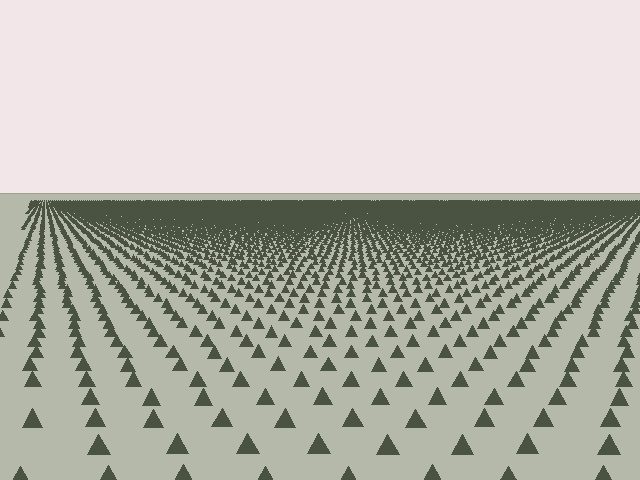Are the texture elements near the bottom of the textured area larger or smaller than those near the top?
Larger. Near the bottom, elements are closer to the viewer and appear at a bigger on-screen size.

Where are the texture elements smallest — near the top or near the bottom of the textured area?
Near the top.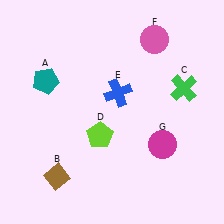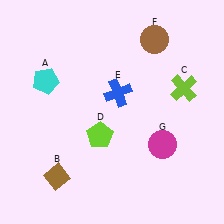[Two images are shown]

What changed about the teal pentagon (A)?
In Image 1, A is teal. In Image 2, it changed to cyan.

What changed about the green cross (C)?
In Image 1, C is green. In Image 2, it changed to lime.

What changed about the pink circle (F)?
In Image 1, F is pink. In Image 2, it changed to brown.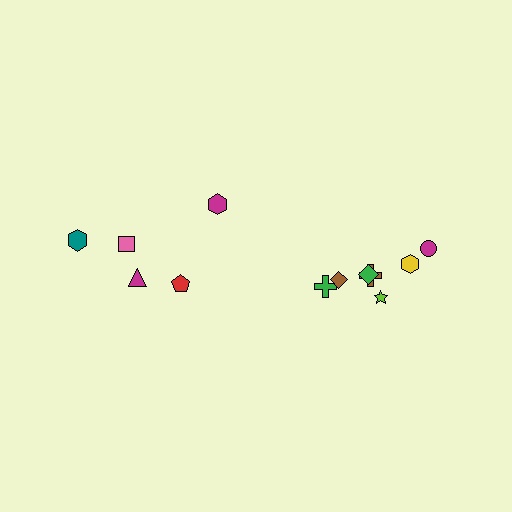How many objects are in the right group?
There are 7 objects.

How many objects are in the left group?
There are 5 objects.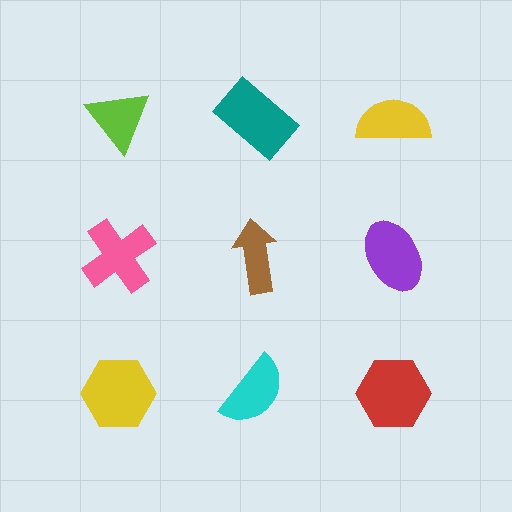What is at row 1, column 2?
A teal rectangle.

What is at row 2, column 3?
A purple ellipse.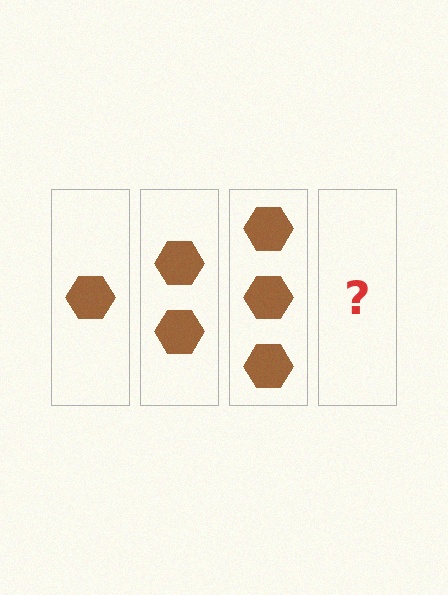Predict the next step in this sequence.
The next step is 4 hexagons.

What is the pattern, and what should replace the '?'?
The pattern is that each step adds one more hexagon. The '?' should be 4 hexagons.